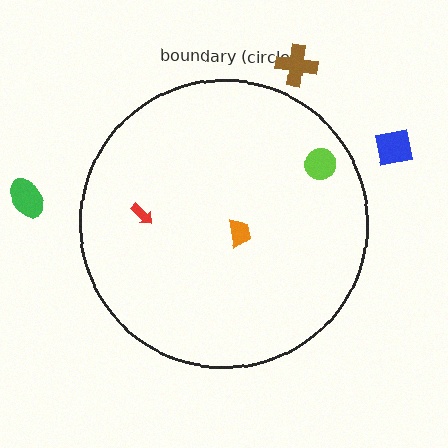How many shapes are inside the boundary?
3 inside, 3 outside.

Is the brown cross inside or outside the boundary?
Outside.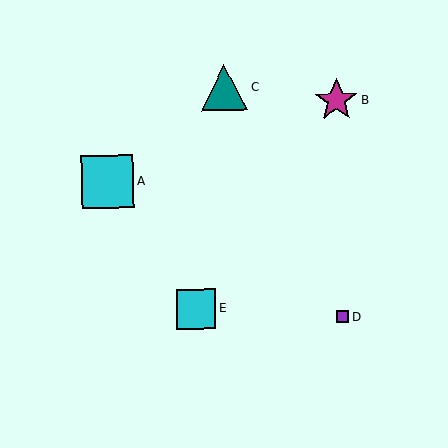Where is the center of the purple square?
The center of the purple square is at (343, 317).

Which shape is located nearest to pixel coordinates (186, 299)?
The cyan square (labeled E) at (196, 309) is nearest to that location.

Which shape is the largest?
The cyan square (labeled A) is the largest.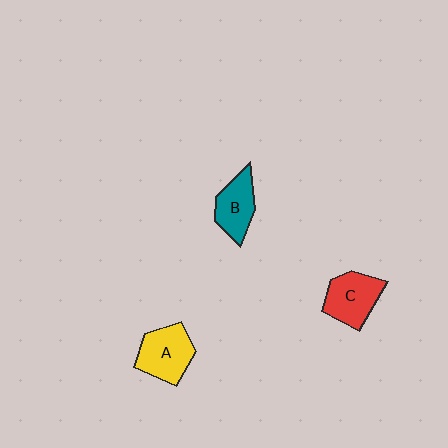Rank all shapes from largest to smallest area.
From largest to smallest: A (yellow), C (red), B (teal).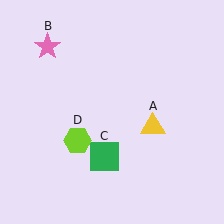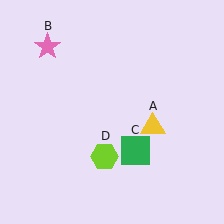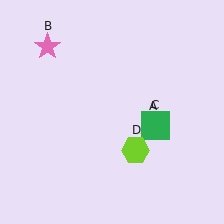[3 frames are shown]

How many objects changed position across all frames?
2 objects changed position: green square (object C), lime hexagon (object D).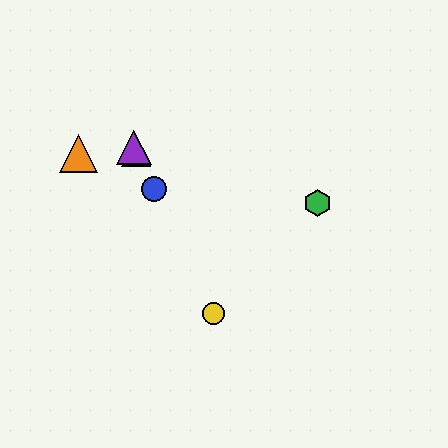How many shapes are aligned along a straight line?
4 shapes (the red triangle, the blue circle, the yellow circle, the purple triangle) are aligned along a straight line.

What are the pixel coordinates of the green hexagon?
The green hexagon is at (317, 203).